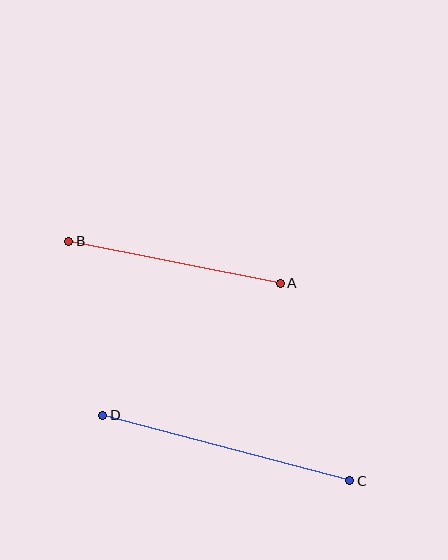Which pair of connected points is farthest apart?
Points C and D are farthest apart.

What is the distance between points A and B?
The distance is approximately 215 pixels.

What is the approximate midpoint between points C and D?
The midpoint is at approximately (226, 448) pixels.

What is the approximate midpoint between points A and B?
The midpoint is at approximately (175, 262) pixels.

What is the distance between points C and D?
The distance is approximately 255 pixels.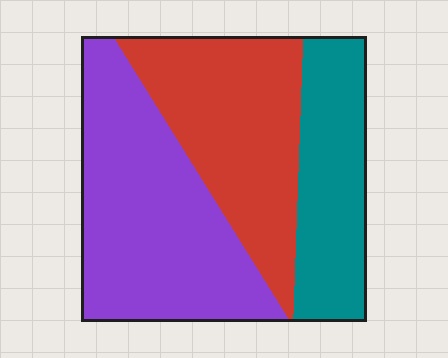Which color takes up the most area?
Purple, at roughly 40%.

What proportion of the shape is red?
Red covers roughly 35% of the shape.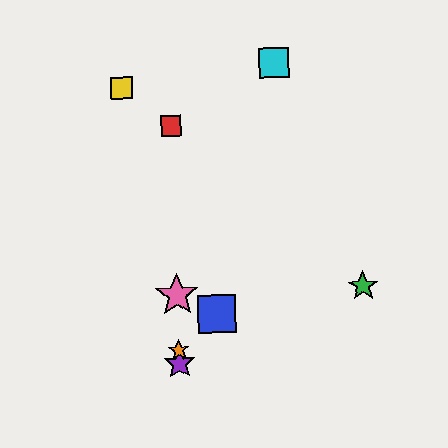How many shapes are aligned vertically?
4 shapes (the red square, the purple star, the orange star, the pink star) are aligned vertically.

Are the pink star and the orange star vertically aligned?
Yes, both are at x≈177.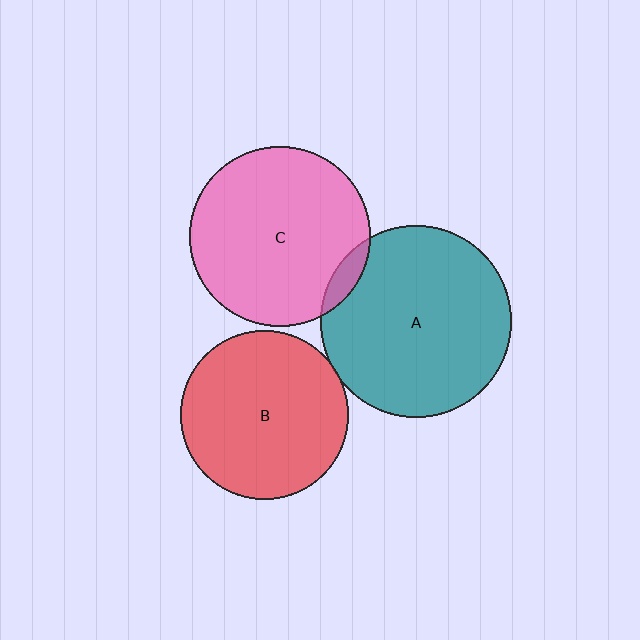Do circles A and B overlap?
Yes.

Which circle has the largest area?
Circle A (teal).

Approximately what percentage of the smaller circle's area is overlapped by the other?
Approximately 5%.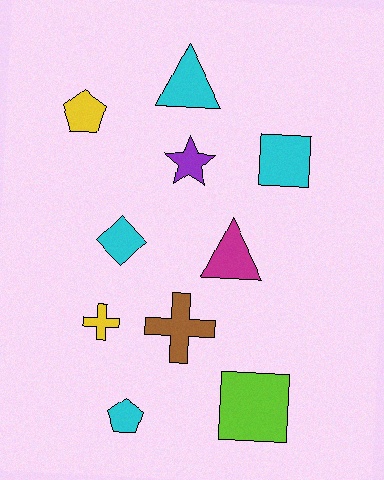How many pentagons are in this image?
There are 2 pentagons.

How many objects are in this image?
There are 10 objects.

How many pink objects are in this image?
There are no pink objects.